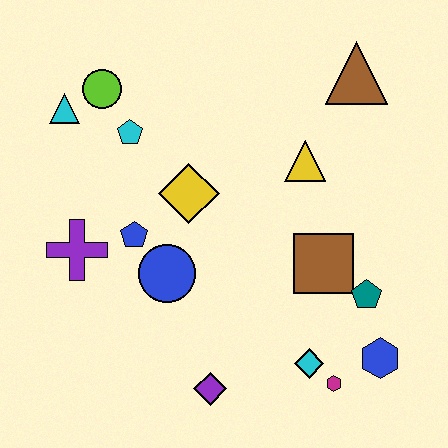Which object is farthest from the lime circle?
The blue hexagon is farthest from the lime circle.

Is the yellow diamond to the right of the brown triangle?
No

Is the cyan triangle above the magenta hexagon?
Yes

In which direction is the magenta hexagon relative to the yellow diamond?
The magenta hexagon is below the yellow diamond.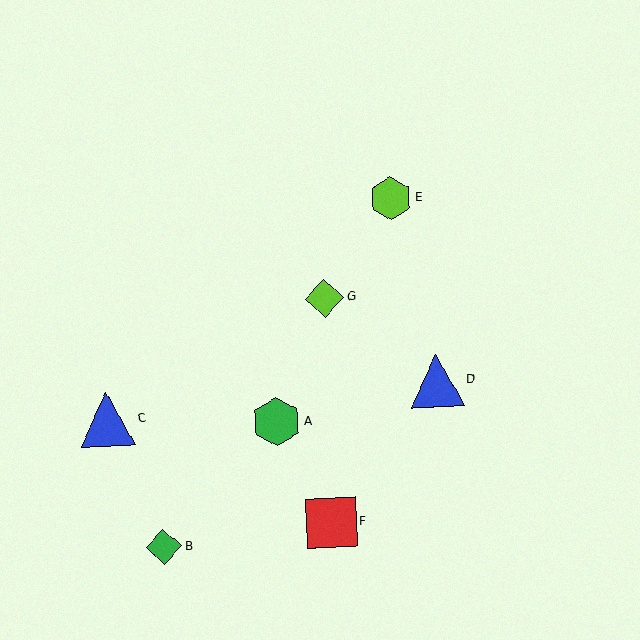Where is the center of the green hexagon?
The center of the green hexagon is at (277, 422).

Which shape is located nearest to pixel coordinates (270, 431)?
The green hexagon (labeled A) at (277, 422) is nearest to that location.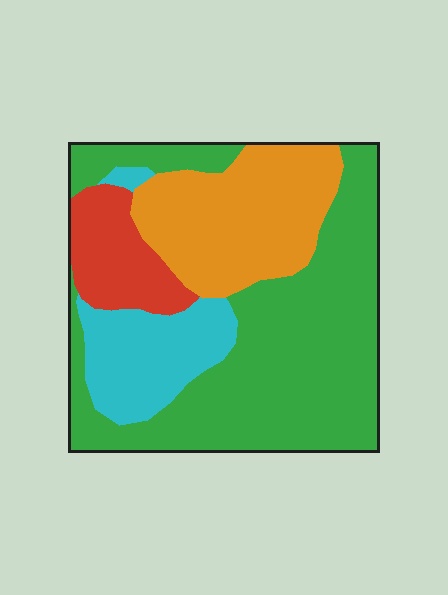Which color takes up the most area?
Green, at roughly 50%.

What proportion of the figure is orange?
Orange covers around 25% of the figure.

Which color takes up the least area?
Red, at roughly 10%.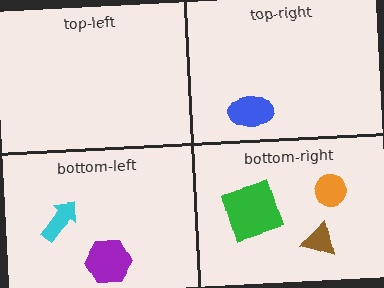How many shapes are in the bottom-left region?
2.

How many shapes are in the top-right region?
1.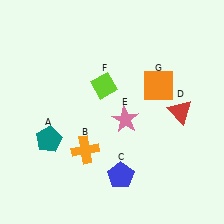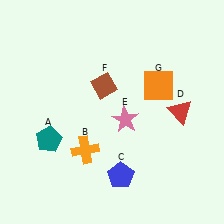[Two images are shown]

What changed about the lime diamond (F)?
In Image 1, F is lime. In Image 2, it changed to brown.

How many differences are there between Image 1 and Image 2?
There is 1 difference between the two images.